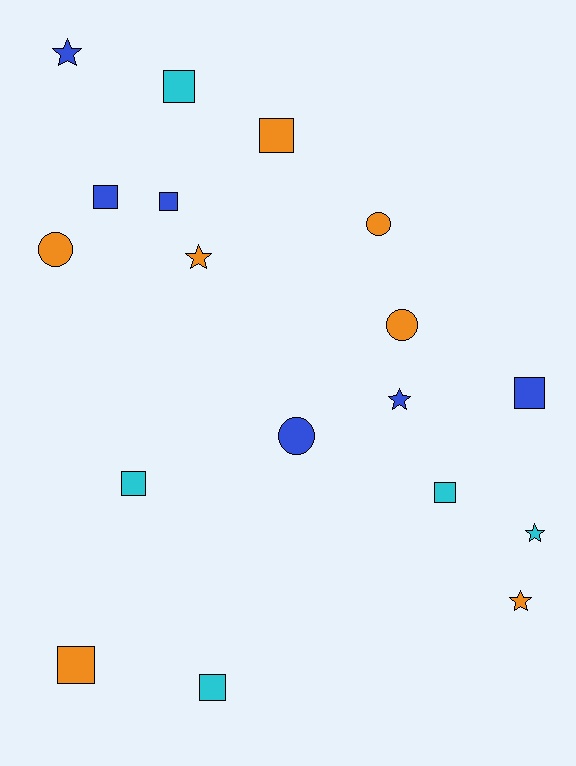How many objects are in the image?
There are 18 objects.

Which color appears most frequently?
Orange, with 7 objects.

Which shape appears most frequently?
Square, with 9 objects.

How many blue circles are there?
There is 1 blue circle.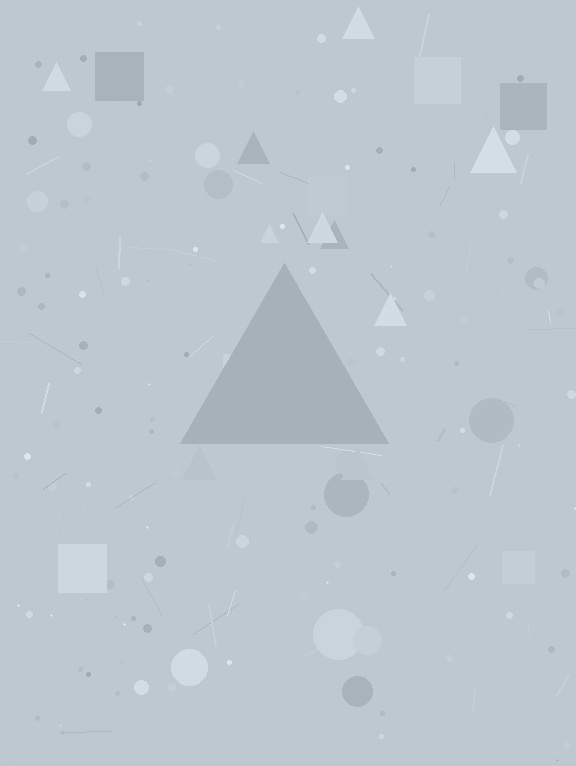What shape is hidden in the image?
A triangle is hidden in the image.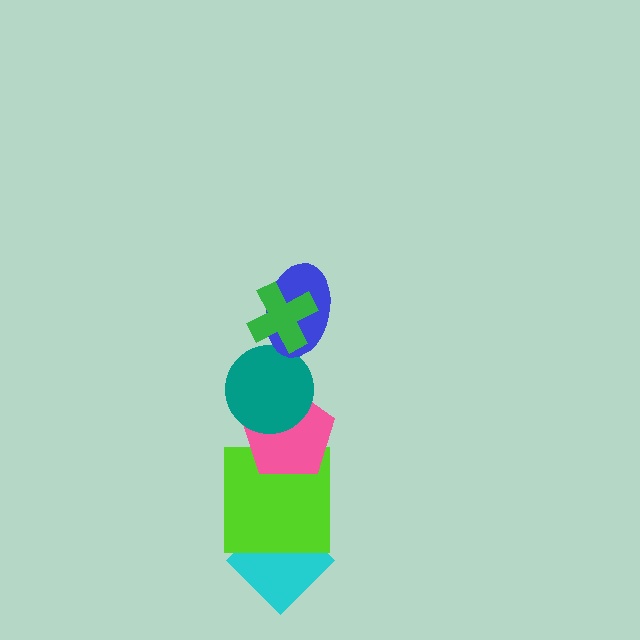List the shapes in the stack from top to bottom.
From top to bottom: the green cross, the blue ellipse, the teal circle, the pink pentagon, the lime square, the cyan diamond.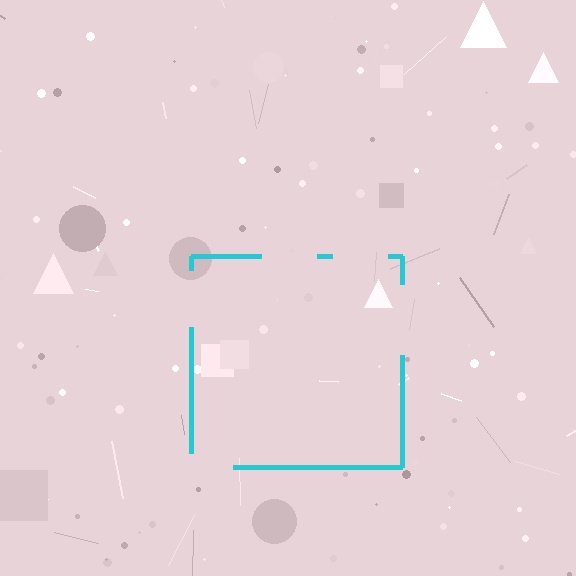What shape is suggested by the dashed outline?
The dashed outline suggests a square.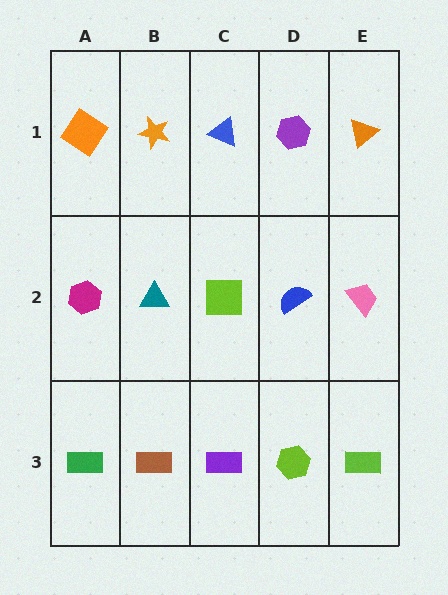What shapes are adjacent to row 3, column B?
A teal triangle (row 2, column B), a green rectangle (row 3, column A), a purple rectangle (row 3, column C).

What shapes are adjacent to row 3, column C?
A lime square (row 2, column C), a brown rectangle (row 3, column B), a lime hexagon (row 3, column D).